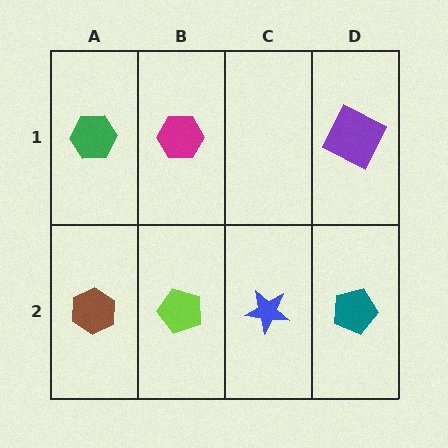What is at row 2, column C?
A blue star.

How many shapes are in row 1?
3 shapes.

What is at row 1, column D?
A purple square.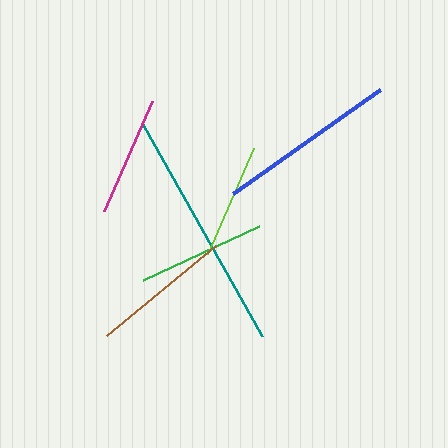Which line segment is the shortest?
The lime line is the shortest at approximately 115 pixels.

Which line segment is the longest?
The teal line is the longest at approximately 244 pixels.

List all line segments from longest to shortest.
From longest to shortest: teal, blue, brown, green, magenta, lime.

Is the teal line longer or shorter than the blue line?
The teal line is longer than the blue line.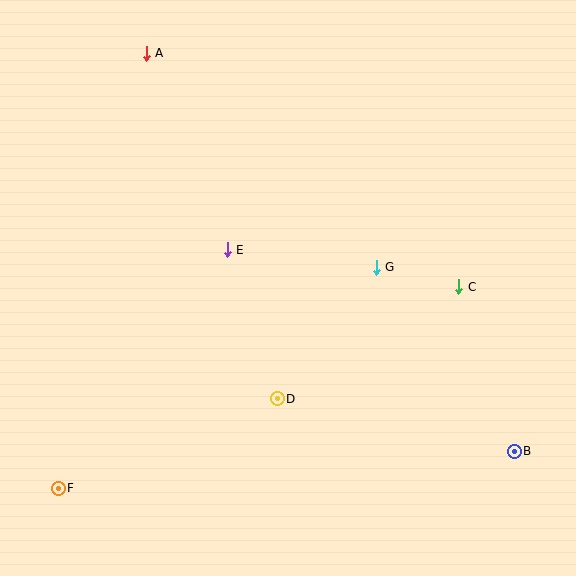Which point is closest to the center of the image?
Point E at (227, 250) is closest to the center.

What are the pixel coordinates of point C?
Point C is at (459, 287).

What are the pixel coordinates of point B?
Point B is at (514, 451).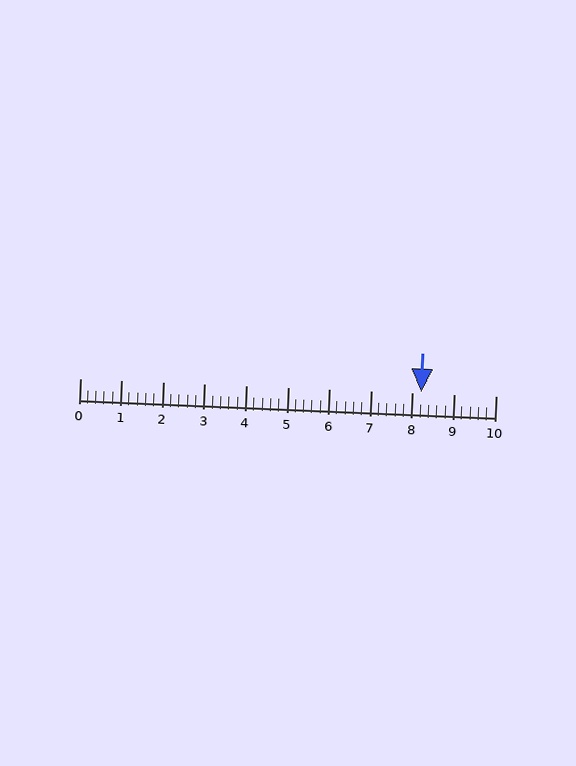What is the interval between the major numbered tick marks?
The major tick marks are spaced 1 units apart.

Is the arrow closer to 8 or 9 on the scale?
The arrow is closer to 8.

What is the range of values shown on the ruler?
The ruler shows values from 0 to 10.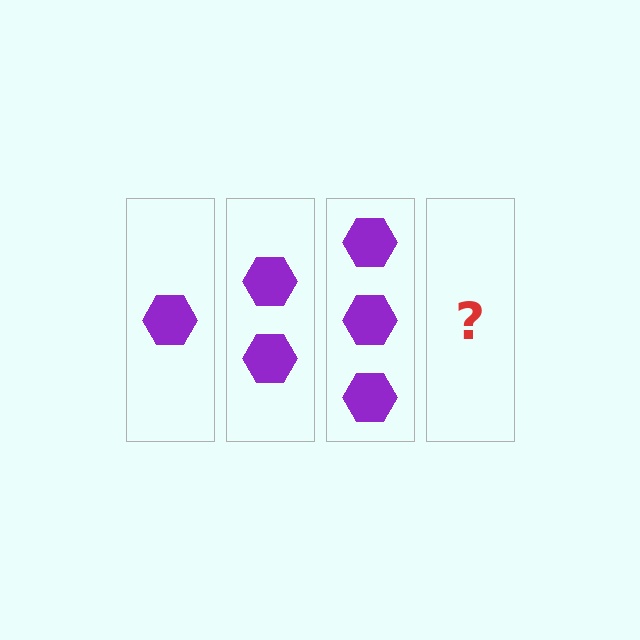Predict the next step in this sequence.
The next step is 4 hexagons.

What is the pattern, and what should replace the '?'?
The pattern is that each step adds one more hexagon. The '?' should be 4 hexagons.